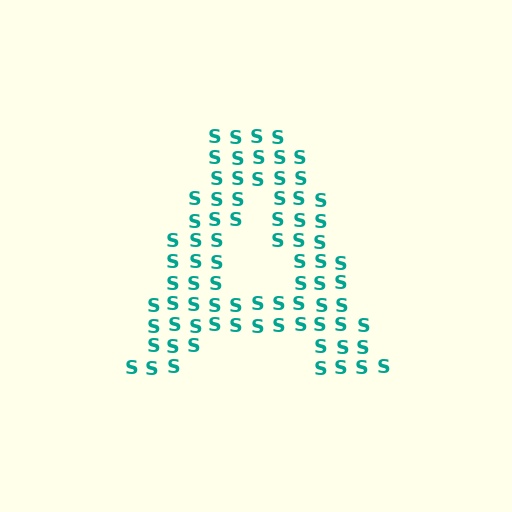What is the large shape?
The large shape is the letter A.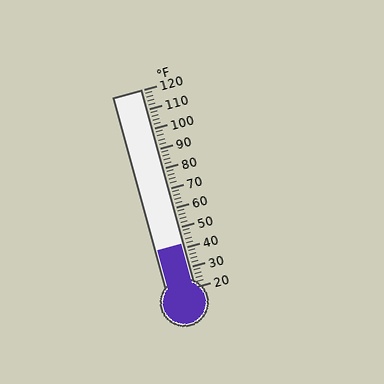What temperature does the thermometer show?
The thermometer shows approximately 42°F.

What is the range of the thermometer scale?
The thermometer scale ranges from 20°F to 120°F.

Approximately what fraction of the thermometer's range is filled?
The thermometer is filled to approximately 20% of its range.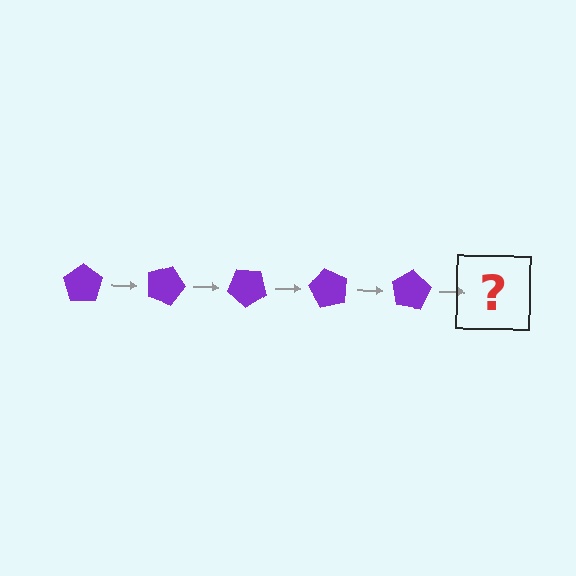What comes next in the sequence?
The next element should be a purple pentagon rotated 100 degrees.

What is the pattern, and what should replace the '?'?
The pattern is that the pentagon rotates 20 degrees each step. The '?' should be a purple pentagon rotated 100 degrees.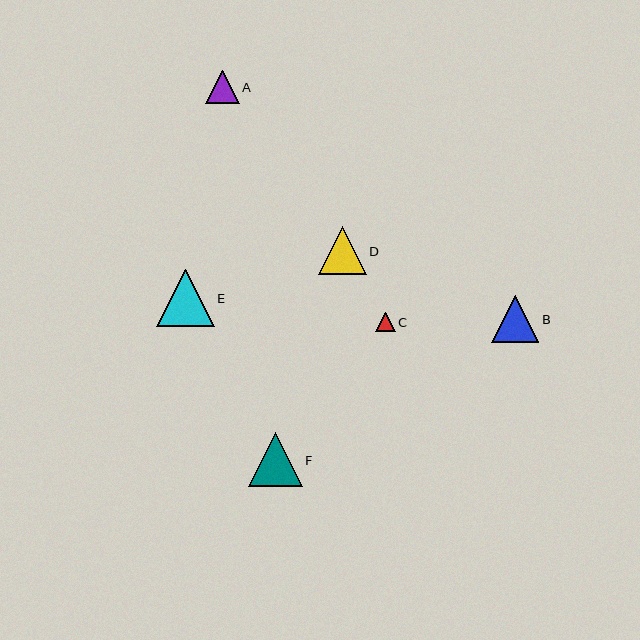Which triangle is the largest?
Triangle E is the largest with a size of approximately 58 pixels.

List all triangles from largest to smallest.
From largest to smallest: E, F, D, B, A, C.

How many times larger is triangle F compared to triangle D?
Triangle F is approximately 1.1 times the size of triangle D.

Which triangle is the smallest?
Triangle C is the smallest with a size of approximately 19 pixels.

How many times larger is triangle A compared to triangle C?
Triangle A is approximately 1.8 times the size of triangle C.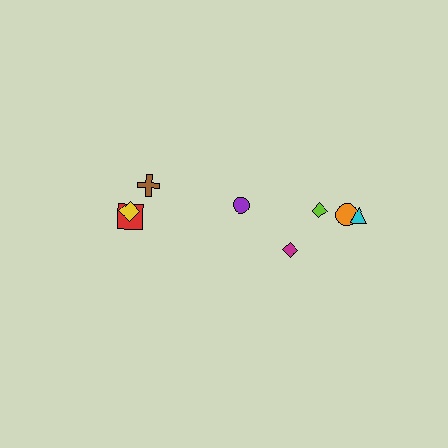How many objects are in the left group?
There are 3 objects.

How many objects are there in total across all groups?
There are 8 objects.